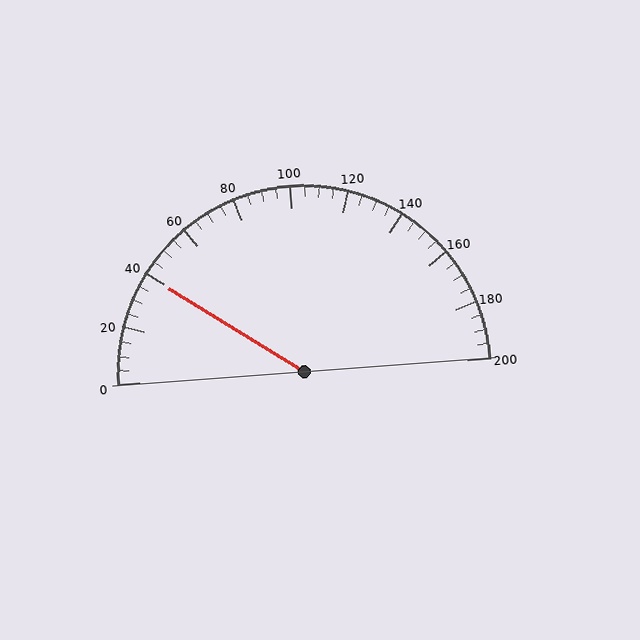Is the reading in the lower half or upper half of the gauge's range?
The reading is in the lower half of the range (0 to 200).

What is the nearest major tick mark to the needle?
The nearest major tick mark is 40.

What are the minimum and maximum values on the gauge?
The gauge ranges from 0 to 200.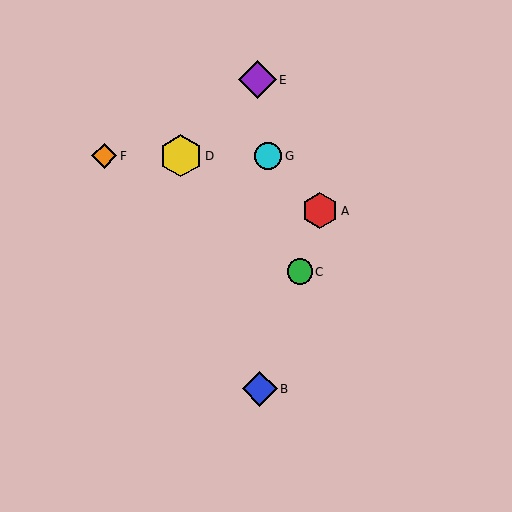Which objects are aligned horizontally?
Objects D, F, G are aligned horizontally.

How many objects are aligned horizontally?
3 objects (D, F, G) are aligned horizontally.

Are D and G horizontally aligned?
Yes, both are at y≈156.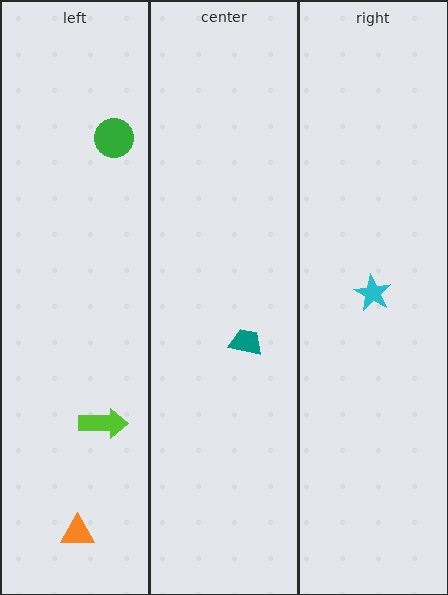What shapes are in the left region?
The orange triangle, the green circle, the lime arrow.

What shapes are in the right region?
The cyan star.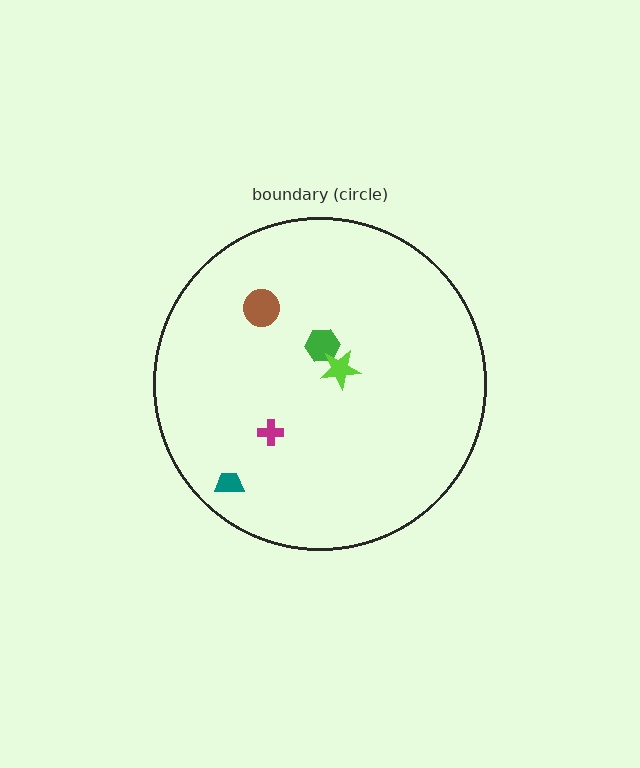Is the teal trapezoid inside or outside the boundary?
Inside.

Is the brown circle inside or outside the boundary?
Inside.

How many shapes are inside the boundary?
5 inside, 0 outside.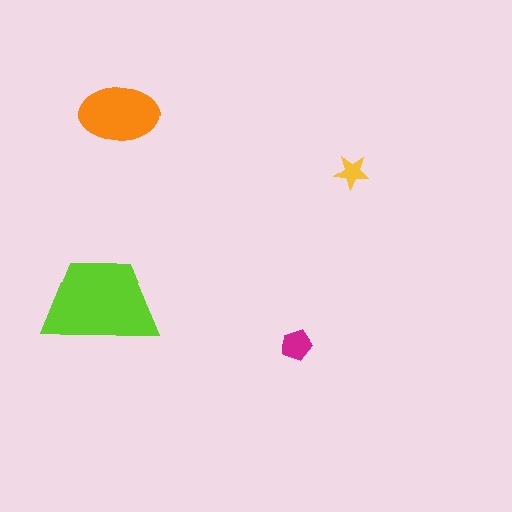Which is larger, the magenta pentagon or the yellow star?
The magenta pentagon.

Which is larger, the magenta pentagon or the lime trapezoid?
The lime trapezoid.